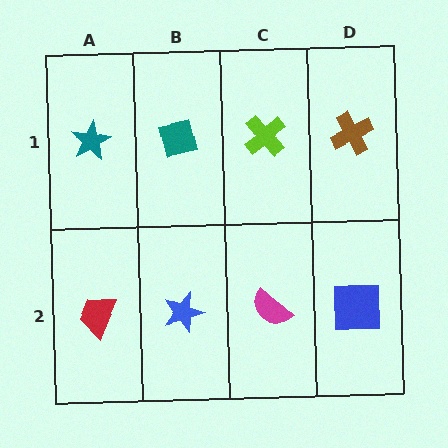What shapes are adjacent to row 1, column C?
A magenta semicircle (row 2, column C), a teal square (row 1, column B), a brown cross (row 1, column D).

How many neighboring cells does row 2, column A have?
2.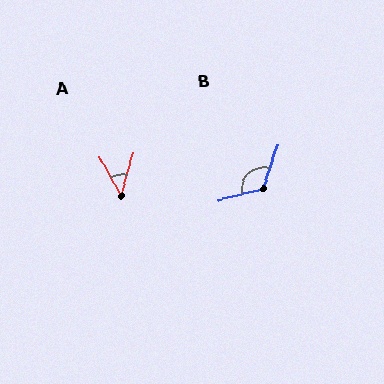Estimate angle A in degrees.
Approximately 44 degrees.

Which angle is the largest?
B, at approximately 122 degrees.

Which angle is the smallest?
A, at approximately 44 degrees.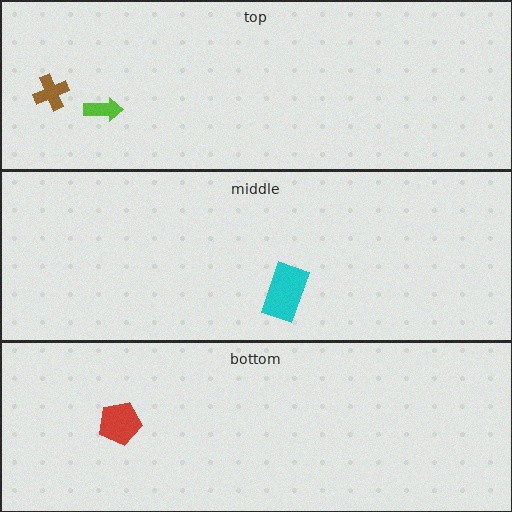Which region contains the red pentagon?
The bottom region.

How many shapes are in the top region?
2.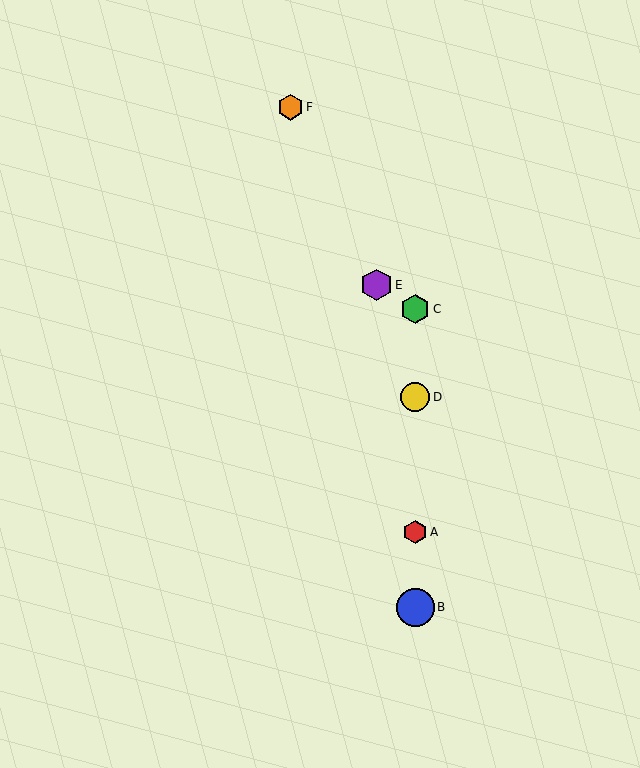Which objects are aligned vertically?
Objects A, B, C, D are aligned vertically.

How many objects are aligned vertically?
4 objects (A, B, C, D) are aligned vertically.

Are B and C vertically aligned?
Yes, both are at x≈415.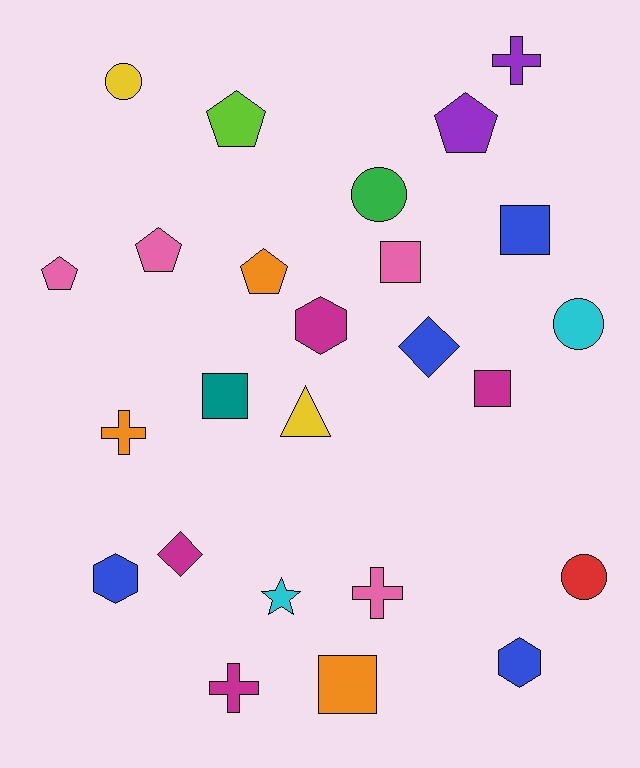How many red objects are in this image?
There is 1 red object.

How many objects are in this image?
There are 25 objects.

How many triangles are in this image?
There is 1 triangle.